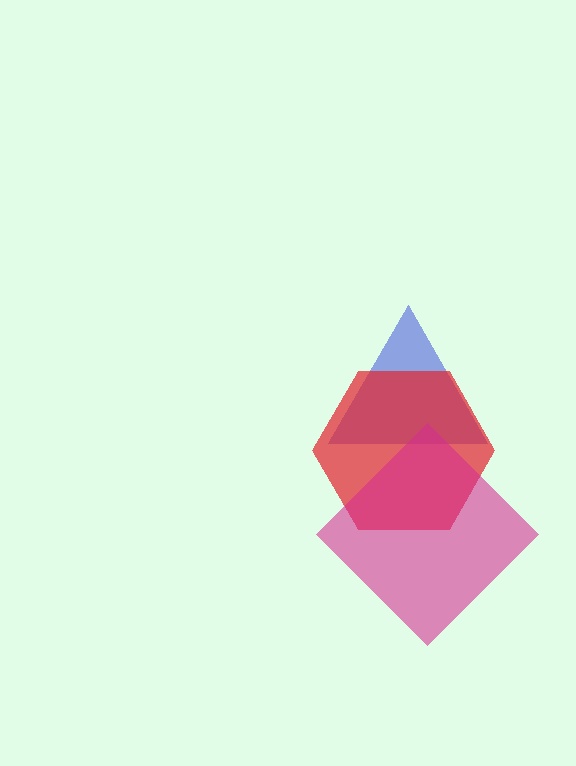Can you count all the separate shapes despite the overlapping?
Yes, there are 3 separate shapes.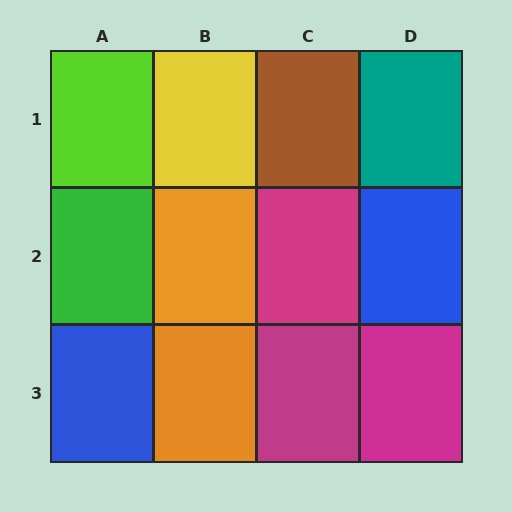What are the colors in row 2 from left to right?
Green, orange, magenta, blue.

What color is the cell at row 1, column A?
Lime.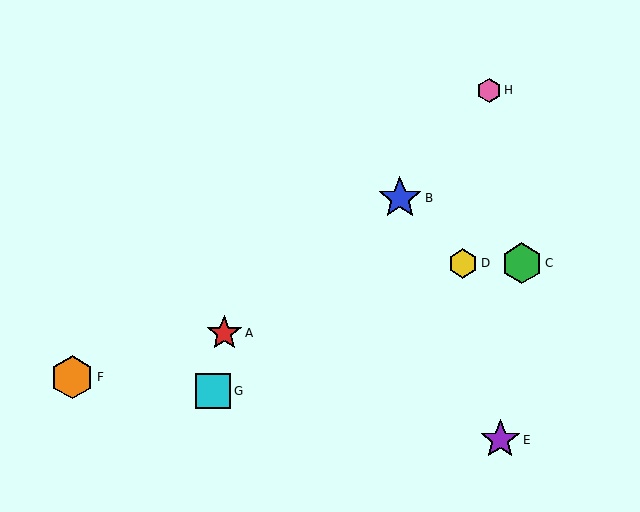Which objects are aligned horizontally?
Objects C, D are aligned horizontally.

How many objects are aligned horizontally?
2 objects (C, D) are aligned horizontally.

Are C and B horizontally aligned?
No, C is at y≈263 and B is at y≈198.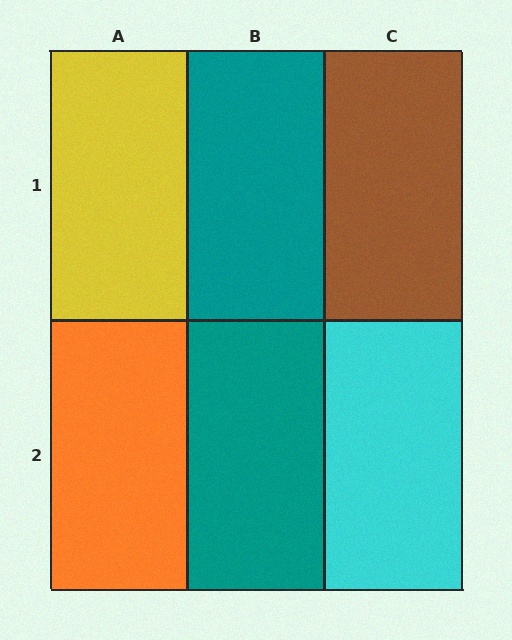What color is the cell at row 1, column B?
Teal.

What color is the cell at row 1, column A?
Yellow.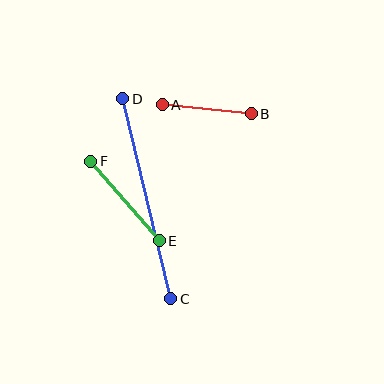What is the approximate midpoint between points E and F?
The midpoint is at approximately (125, 201) pixels.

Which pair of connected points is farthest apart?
Points C and D are farthest apart.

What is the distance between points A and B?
The distance is approximately 89 pixels.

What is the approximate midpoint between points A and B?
The midpoint is at approximately (207, 109) pixels.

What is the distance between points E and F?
The distance is approximately 105 pixels.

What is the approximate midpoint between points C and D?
The midpoint is at approximately (147, 199) pixels.